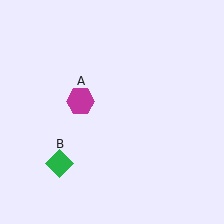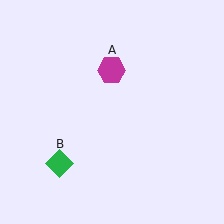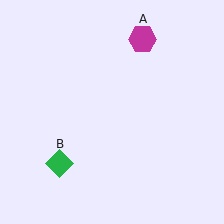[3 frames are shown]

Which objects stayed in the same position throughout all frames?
Green diamond (object B) remained stationary.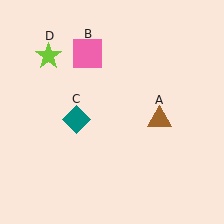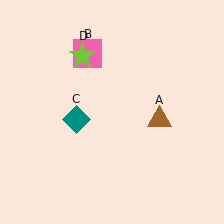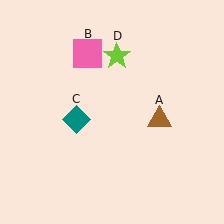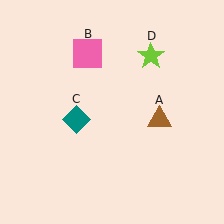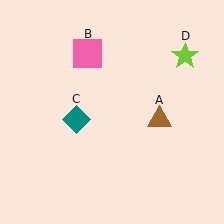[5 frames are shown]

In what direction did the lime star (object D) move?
The lime star (object D) moved right.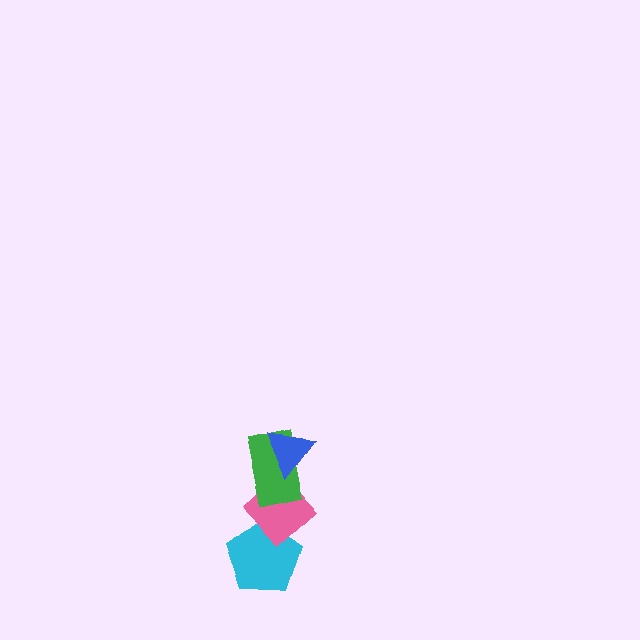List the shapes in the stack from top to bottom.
From top to bottom: the blue triangle, the green rectangle, the pink diamond, the cyan pentagon.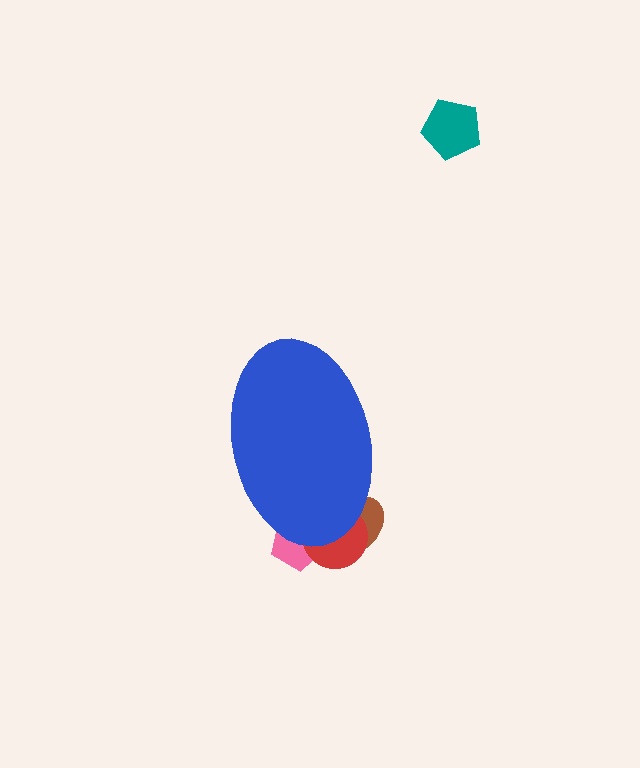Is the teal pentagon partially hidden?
No, the teal pentagon is fully visible.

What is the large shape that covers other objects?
A blue ellipse.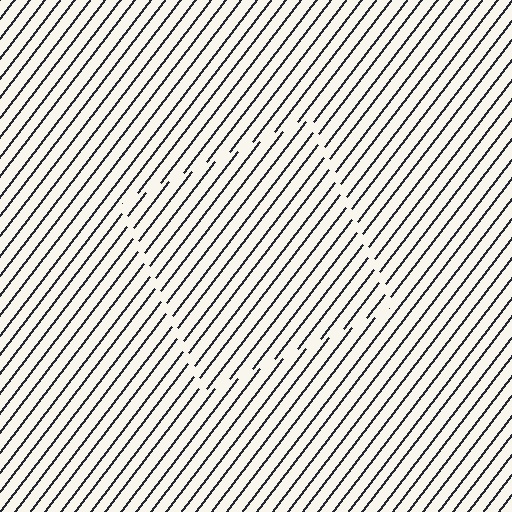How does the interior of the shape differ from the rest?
The interior of the shape contains the same grating, shifted by half a period — the contour is defined by the phase discontinuity where line-ends from the inner and outer gratings abut.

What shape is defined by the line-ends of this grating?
An illusory square. The interior of the shape contains the same grating, shifted by half a period — the contour is defined by the phase discontinuity where line-ends from the inner and outer gratings abut.